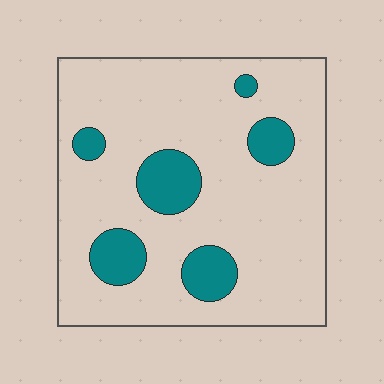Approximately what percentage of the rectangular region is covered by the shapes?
Approximately 15%.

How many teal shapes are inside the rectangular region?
6.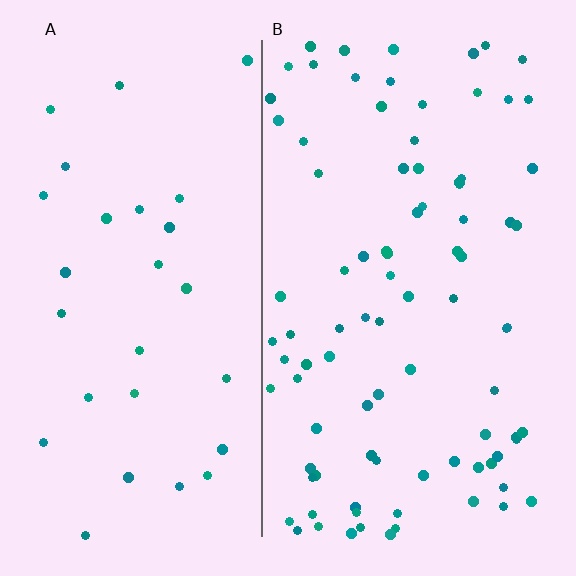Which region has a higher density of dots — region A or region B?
B (the right).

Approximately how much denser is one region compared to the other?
Approximately 3.0× — region B over region A.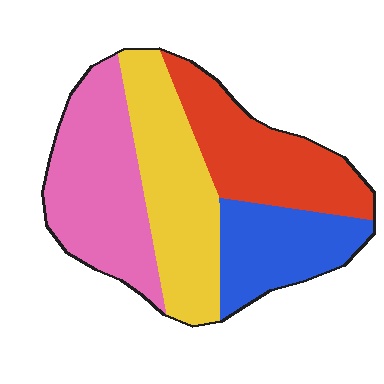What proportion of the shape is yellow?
Yellow takes up about one quarter (1/4) of the shape.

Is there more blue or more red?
Red.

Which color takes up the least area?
Blue, at roughly 20%.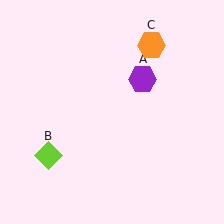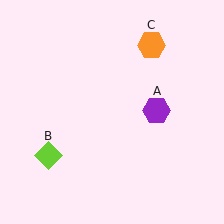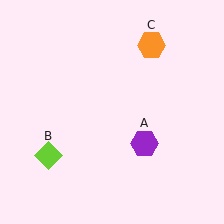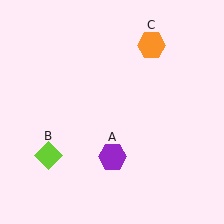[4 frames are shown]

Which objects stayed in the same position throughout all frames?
Lime diamond (object B) and orange hexagon (object C) remained stationary.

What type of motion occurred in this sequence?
The purple hexagon (object A) rotated clockwise around the center of the scene.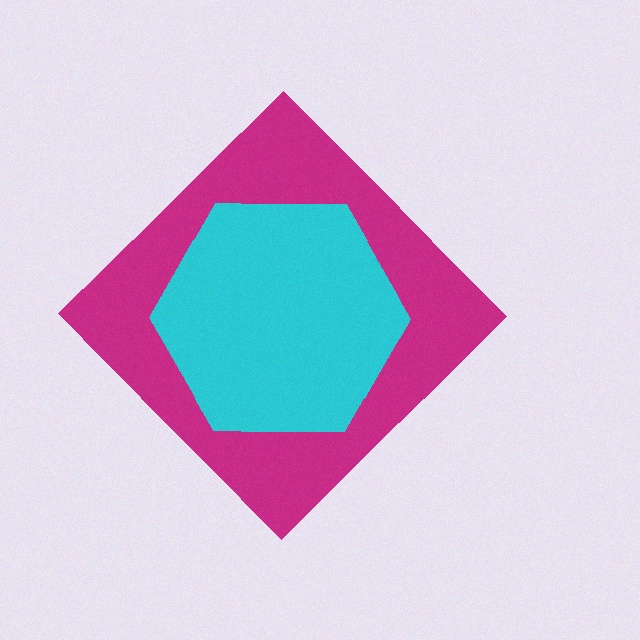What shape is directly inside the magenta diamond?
The cyan hexagon.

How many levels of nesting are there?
2.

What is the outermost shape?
The magenta diamond.